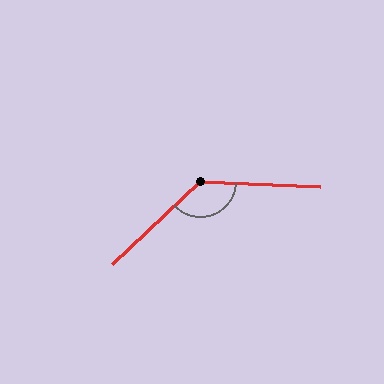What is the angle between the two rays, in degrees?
Approximately 134 degrees.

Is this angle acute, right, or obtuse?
It is obtuse.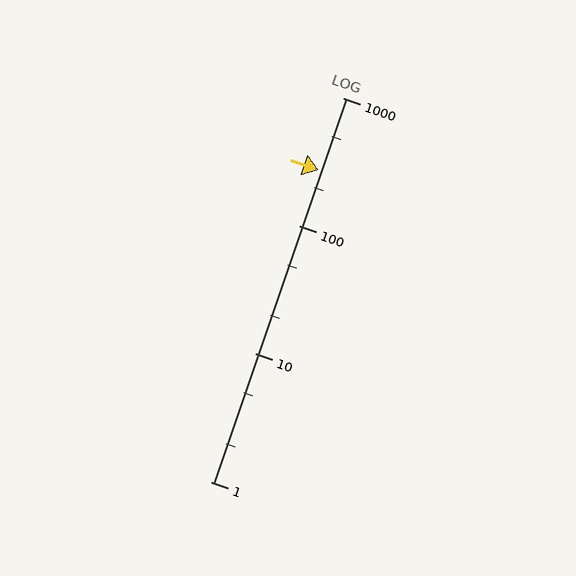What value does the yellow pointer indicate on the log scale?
The pointer indicates approximately 270.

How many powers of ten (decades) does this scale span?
The scale spans 3 decades, from 1 to 1000.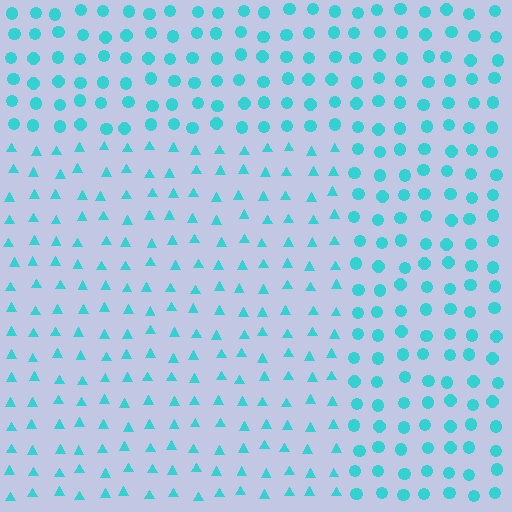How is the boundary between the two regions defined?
The boundary is defined by a change in element shape: triangles inside vs. circles outside. All elements share the same color and spacing.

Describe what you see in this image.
The image is filled with small cyan elements arranged in a uniform grid. A rectangle-shaped region contains triangles, while the surrounding area contains circles. The boundary is defined purely by the change in element shape.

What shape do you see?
I see a rectangle.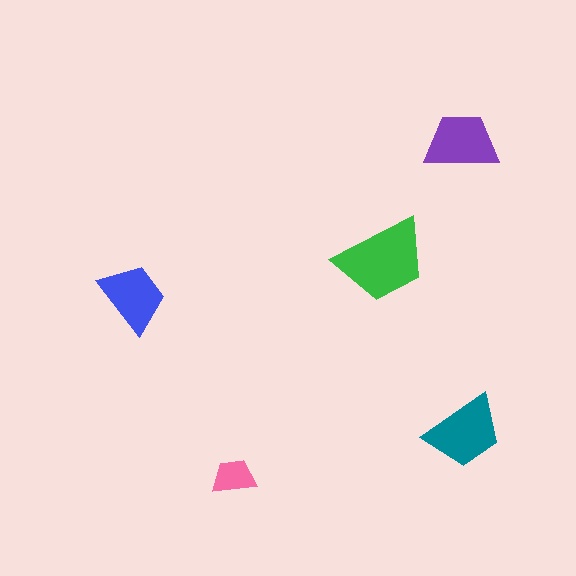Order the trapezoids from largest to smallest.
the green one, the teal one, the purple one, the blue one, the pink one.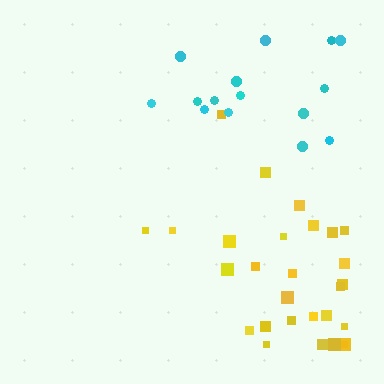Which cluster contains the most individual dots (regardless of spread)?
Yellow (28).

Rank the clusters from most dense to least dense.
yellow, cyan.